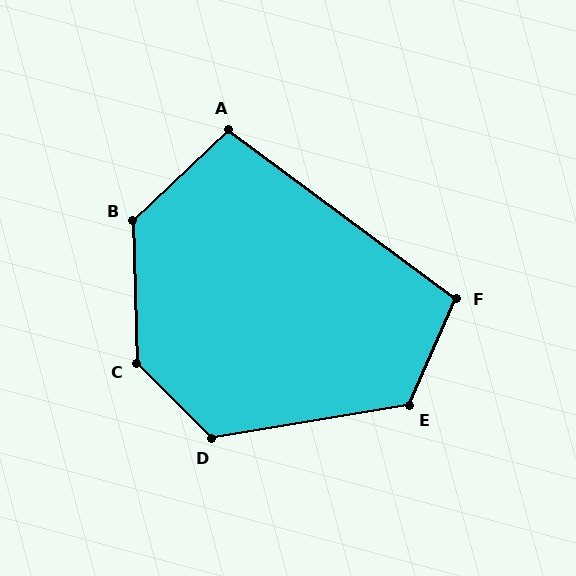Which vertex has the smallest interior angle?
A, at approximately 100 degrees.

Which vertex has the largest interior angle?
C, at approximately 137 degrees.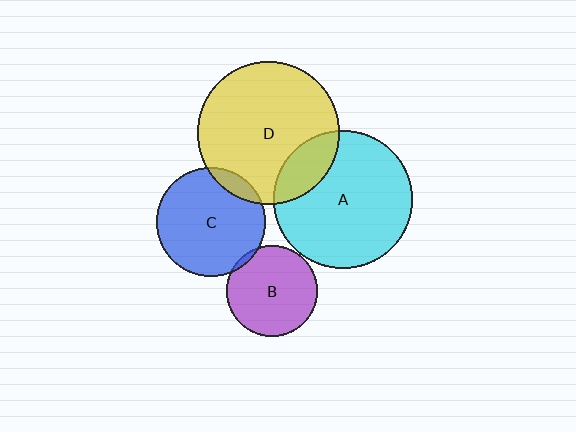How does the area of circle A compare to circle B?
Approximately 2.3 times.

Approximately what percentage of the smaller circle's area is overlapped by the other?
Approximately 10%.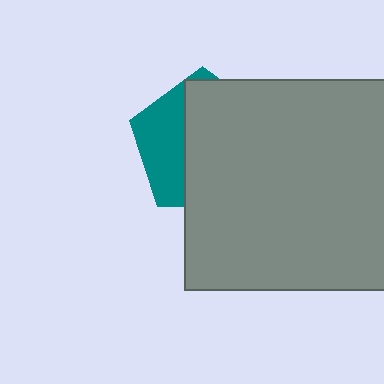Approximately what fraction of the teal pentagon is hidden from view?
Roughly 66% of the teal pentagon is hidden behind the gray rectangle.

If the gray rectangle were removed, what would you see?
You would see the complete teal pentagon.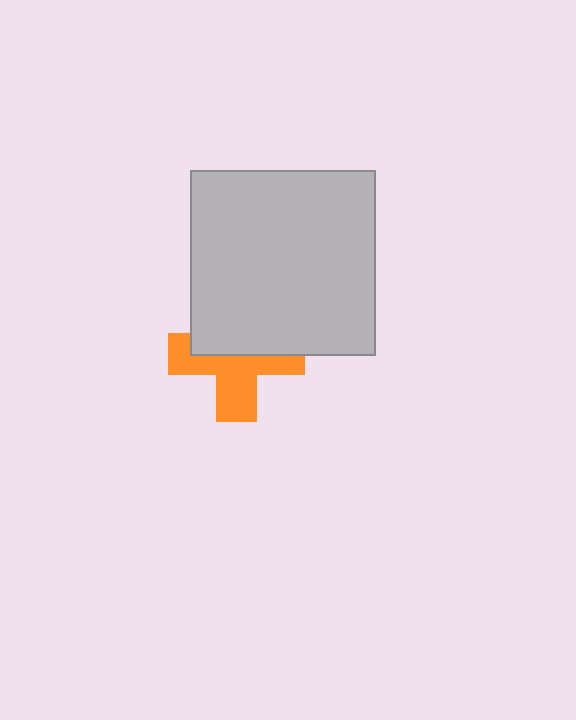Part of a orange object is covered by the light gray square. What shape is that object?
It is a cross.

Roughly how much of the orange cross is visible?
About half of it is visible (roughly 53%).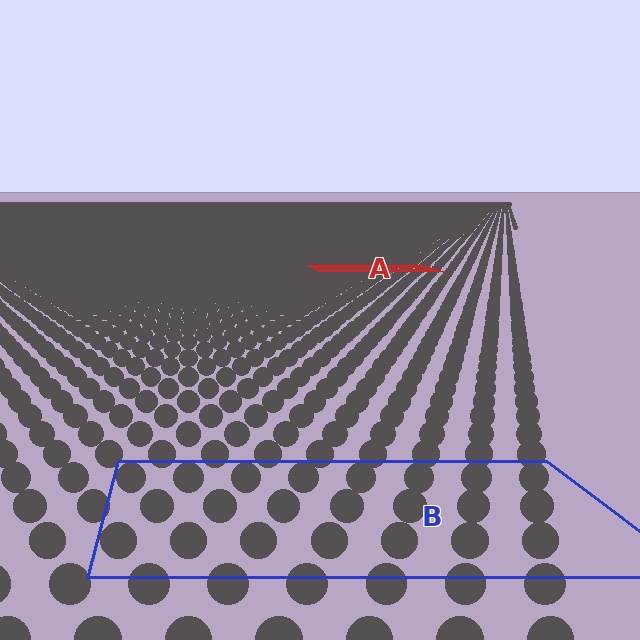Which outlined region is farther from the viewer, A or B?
Region A is farther from the viewer — the texture elements inside it appear smaller and more densely packed.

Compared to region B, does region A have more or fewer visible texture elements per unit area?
Region A has more texture elements per unit area — they are packed more densely because it is farther away.